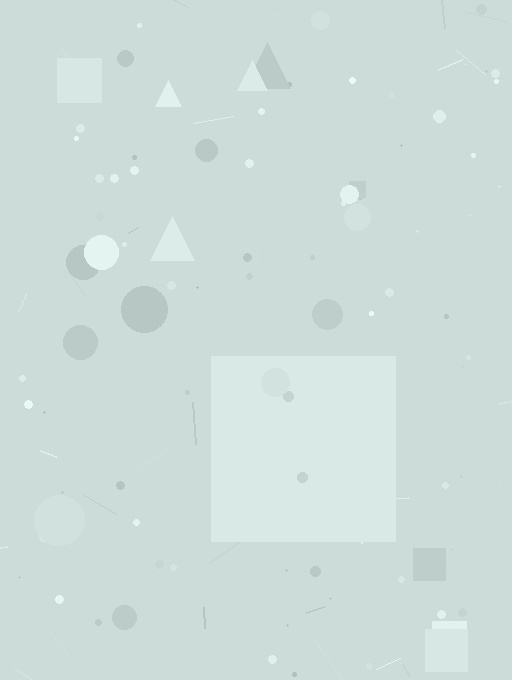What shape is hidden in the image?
A square is hidden in the image.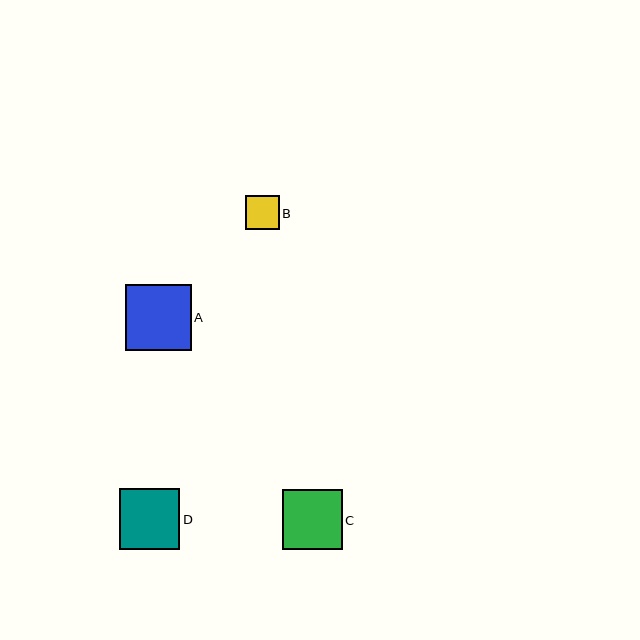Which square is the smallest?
Square B is the smallest with a size of approximately 34 pixels.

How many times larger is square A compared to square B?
Square A is approximately 1.9 times the size of square B.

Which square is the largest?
Square A is the largest with a size of approximately 65 pixels.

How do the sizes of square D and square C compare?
Square D and square C are approximately the same size.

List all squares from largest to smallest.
From largest to smallest: A, D, C, B.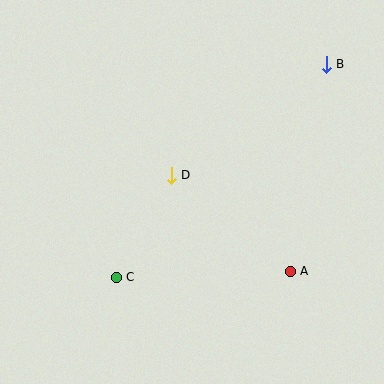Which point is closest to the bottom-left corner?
Point C is closest to the bottom-left corner.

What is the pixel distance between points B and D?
The distance between B and D is 191 pixels.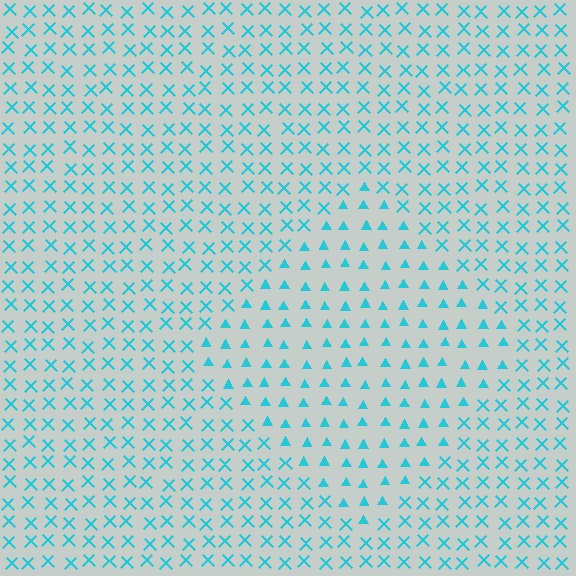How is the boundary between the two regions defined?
The boundary is defined by a change in element shape: triangles inside vs. X marks outside. All elements share the same color and spacing.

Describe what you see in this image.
The image is filled with small cyan elements arranged in a uniform grid. A diamond-shaped region contains triangles, while the surrounding area contains X marks. The boundary is defined purely by the change in element shape.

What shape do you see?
I see a diamond.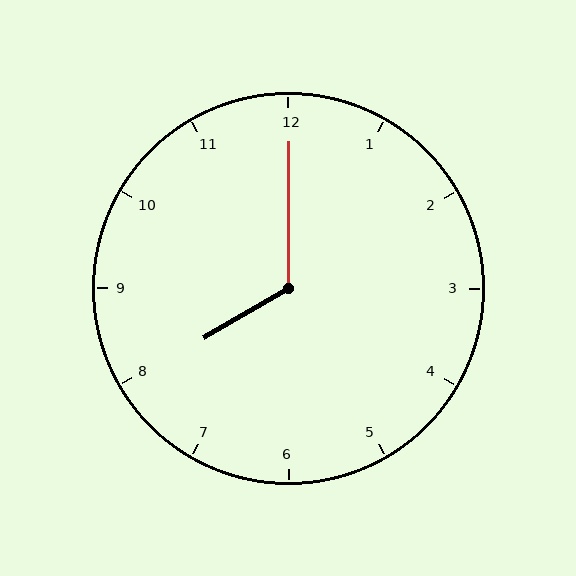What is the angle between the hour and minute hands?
Approximately 120 degrees.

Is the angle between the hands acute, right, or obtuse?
It is obtuse.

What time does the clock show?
8:00.